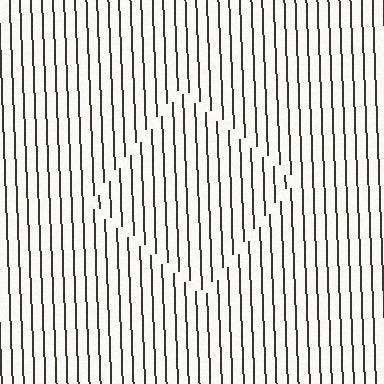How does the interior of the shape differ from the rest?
The interior of the shape contains the same grating, shifted by half a period — the contour is defined by the phase discontinuity where line-ends from the inner and outer gratings abut.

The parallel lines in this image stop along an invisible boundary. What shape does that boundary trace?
An illusory square. The interior of the shape contains the same grating, shifted by half a period — the contour is defined by the phase discontinuity where line-ends from the inner and outer gratings abut.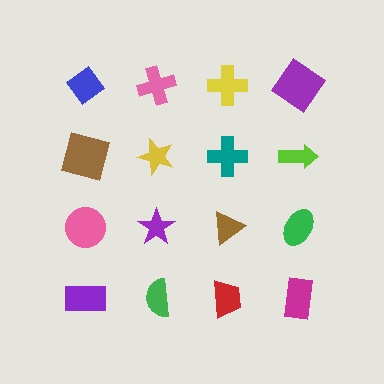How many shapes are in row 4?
4 shapes.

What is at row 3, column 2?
A purple star.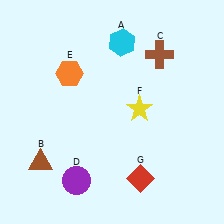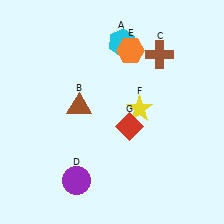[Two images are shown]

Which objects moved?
The objects that moved are: the brown triangle (B), the orange hexagon (E), the red diamond (G).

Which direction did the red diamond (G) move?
The red diamond (G) moved up.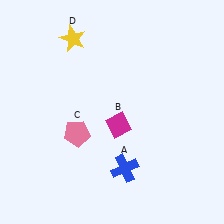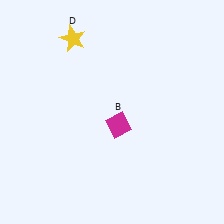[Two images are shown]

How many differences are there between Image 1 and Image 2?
There are 2 differences between the two images.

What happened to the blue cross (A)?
The blue cross (A) was removed in Image 2. It was in the bottom-right area of Image 1.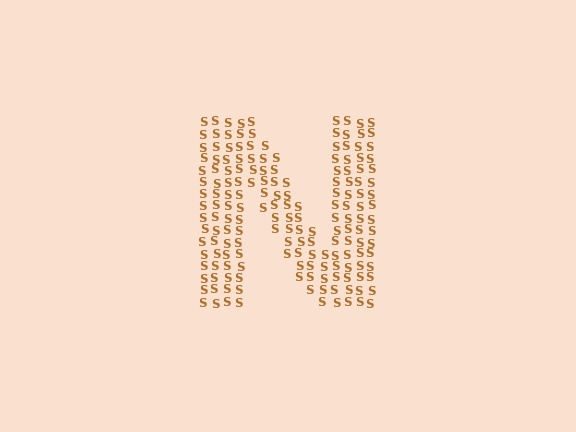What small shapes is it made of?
It is made of small letter S's.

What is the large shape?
The large shape is the letter N.